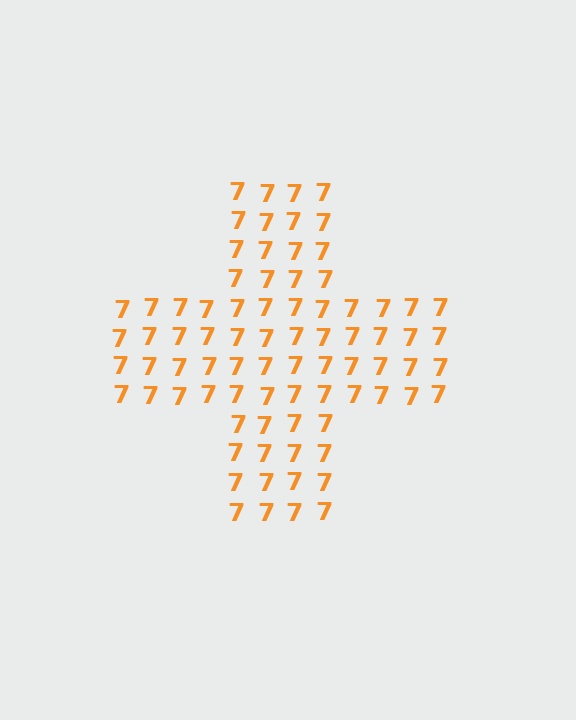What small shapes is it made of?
It is made of small digit 7's.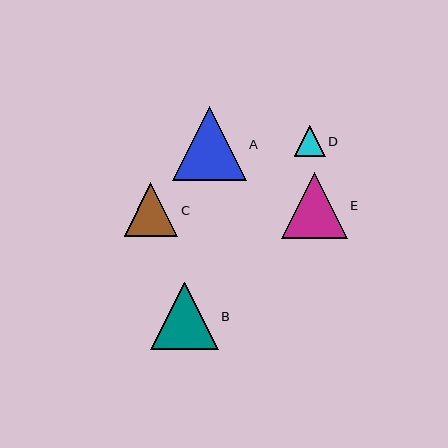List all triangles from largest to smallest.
From largest to smallest: A, B, E, C, D.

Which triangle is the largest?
Triangle A is the largest with a size of approximately 74 pixels.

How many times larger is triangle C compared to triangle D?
Triangle C is approximately 1.7 times the size of triangle D.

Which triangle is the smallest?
Triangle D is the smallest with a size of approximately 31 pixels.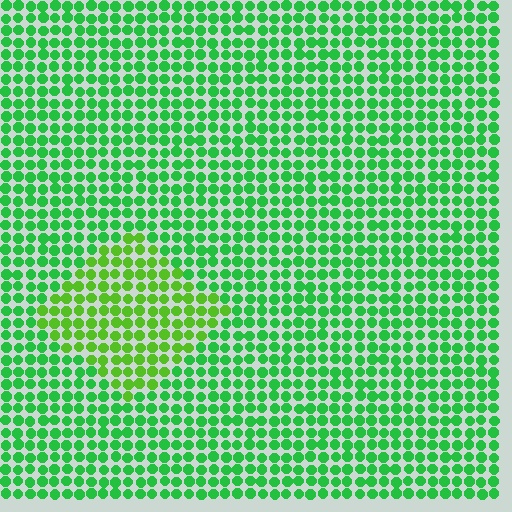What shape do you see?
I see a diamond.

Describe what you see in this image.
The image is filled with small green elements in a uniform arrangement. A diamond-shaped region is visible where the elements are tinted to a slightly different hue, forming a subtle color boundary.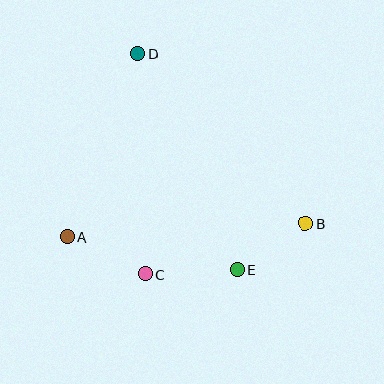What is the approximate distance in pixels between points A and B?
The distance between A and B is approximately 238 pixels.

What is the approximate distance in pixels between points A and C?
The distance between A and C is approximately 86 pixels.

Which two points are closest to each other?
Points B and E are closest to each other.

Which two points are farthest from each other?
Points B and D are farthest from each other.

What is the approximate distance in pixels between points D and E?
The distance between D and E is approximately 238 pixels.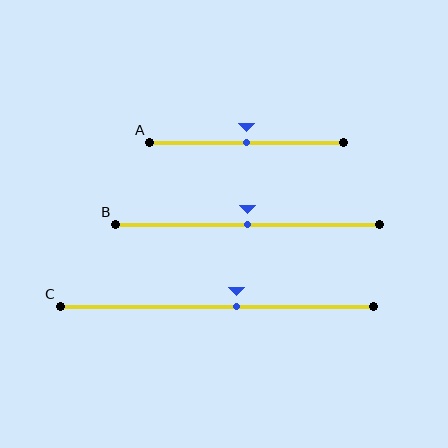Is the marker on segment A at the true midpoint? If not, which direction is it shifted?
Yes, the marker on segment A is at the true midpoint.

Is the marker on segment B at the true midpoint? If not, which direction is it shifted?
Yes, the marker on segment B is at the true midpoint.